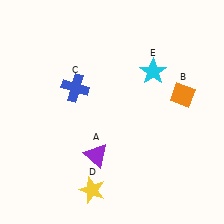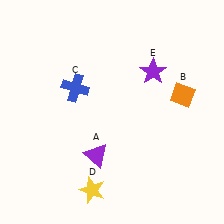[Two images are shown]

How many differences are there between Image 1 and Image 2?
There is 1 difference between the two images.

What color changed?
The star (E) changed from cyan in Image 1 to purple in Image 2.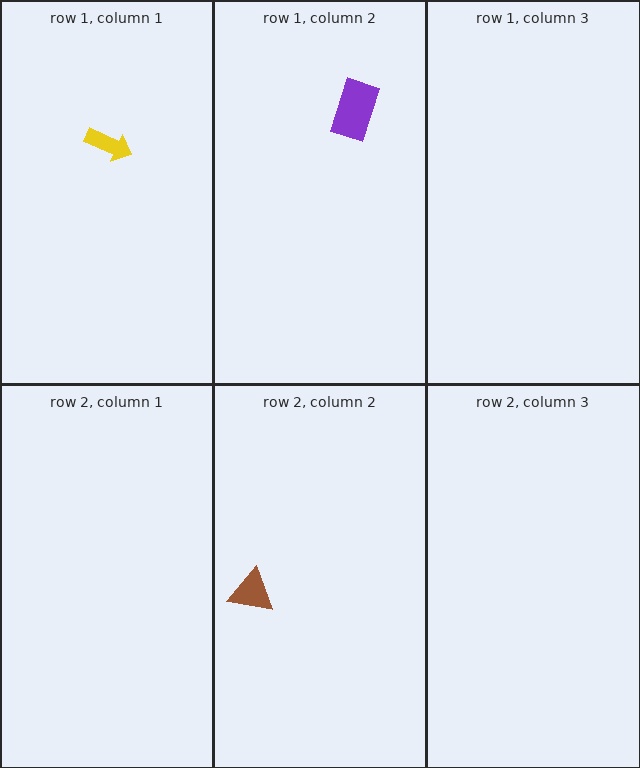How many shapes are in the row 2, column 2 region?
1.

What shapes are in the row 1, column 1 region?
The yellow arrow.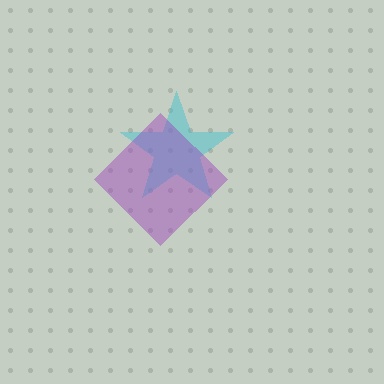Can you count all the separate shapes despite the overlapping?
Yes, there are 2 separate shapes.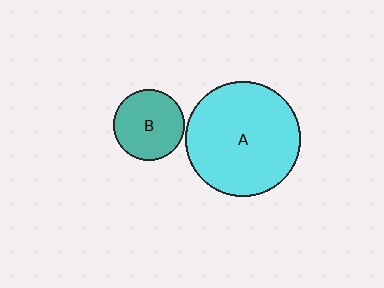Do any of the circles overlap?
No, none of the circles overlap.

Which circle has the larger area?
Circle A (cyan).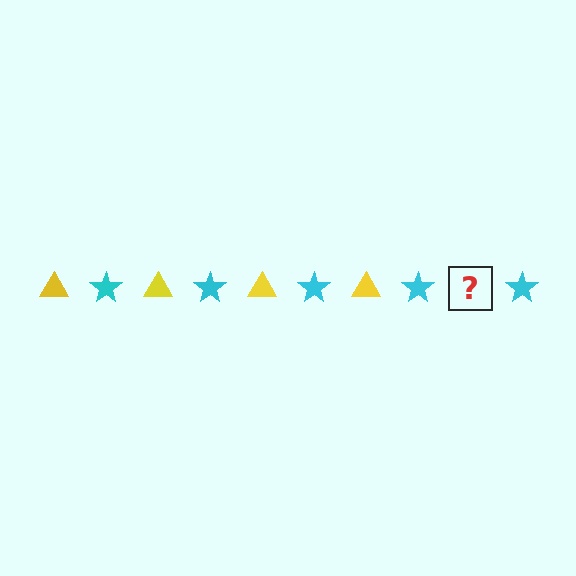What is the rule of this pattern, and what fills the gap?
The rule is that the pattern alternates between yellow triangle and cyan star. The gap should be filled with a yellow triangle.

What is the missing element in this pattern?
The missing element is a yellow triangle.